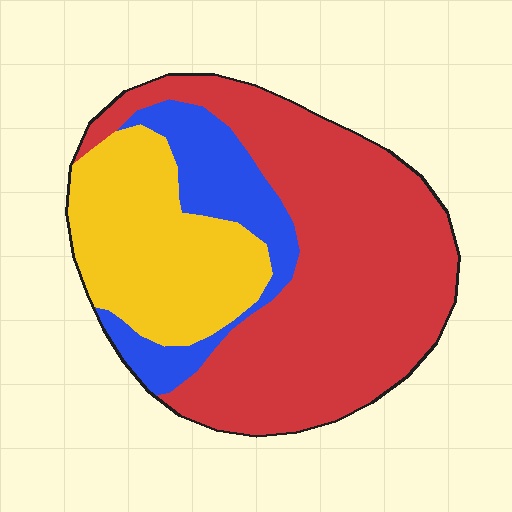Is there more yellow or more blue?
Yellow.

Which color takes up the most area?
Red, at roughly 55%.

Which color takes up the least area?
Blue, at roughly 15%.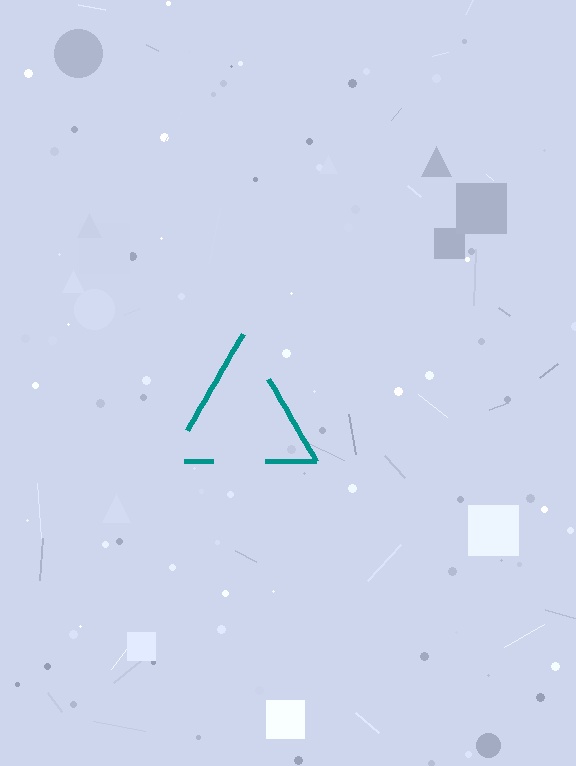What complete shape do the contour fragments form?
The contour fragments form a triangle.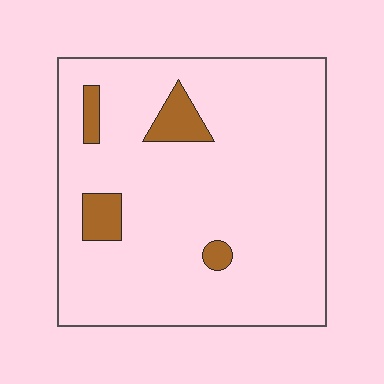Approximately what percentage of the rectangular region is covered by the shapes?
Approximately 10%.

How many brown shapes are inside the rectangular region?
4.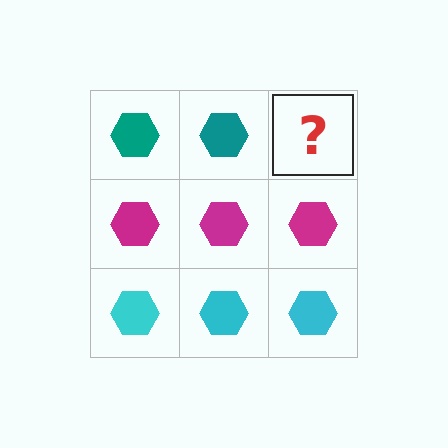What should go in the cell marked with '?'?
The missing cell should contain a teal hexagon.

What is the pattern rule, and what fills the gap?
The rule is that each row has a consistent color. The gap should be filled with a teal hexagon.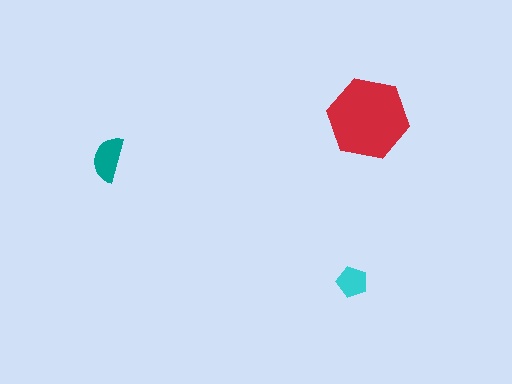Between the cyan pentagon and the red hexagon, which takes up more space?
The red hexagon.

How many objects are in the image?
There are 3 objects in the image.